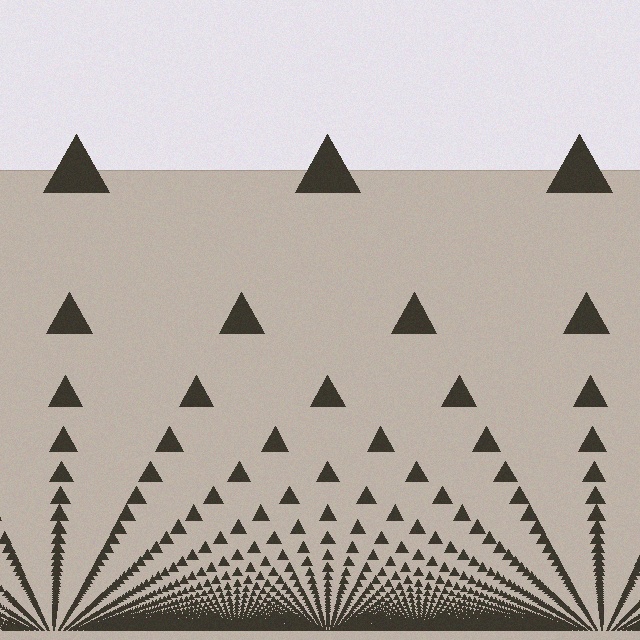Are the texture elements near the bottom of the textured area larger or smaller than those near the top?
Smaller. The gradient is inverted — elements near the bottom are smaller and denser.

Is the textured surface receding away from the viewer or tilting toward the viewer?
The surface appears to tilt toward the viewer. Texture elements get larger and sparser toward the top.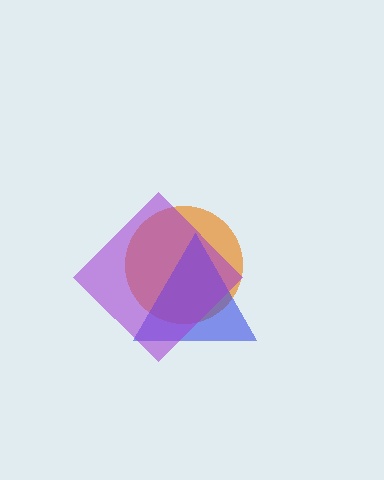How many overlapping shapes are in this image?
There are 3 overlapping shapes in the image.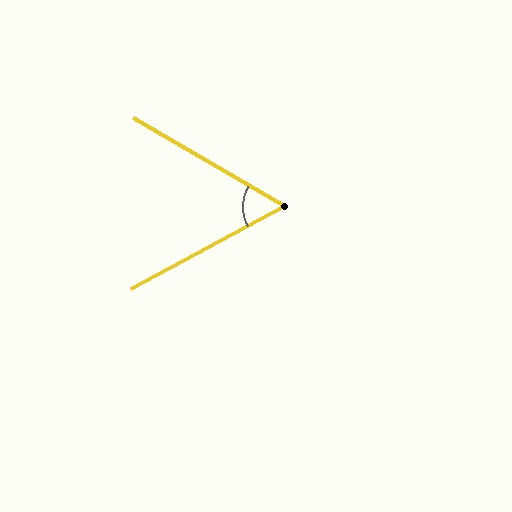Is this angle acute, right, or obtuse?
It is acute.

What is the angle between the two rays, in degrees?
Approximately 59 degrees.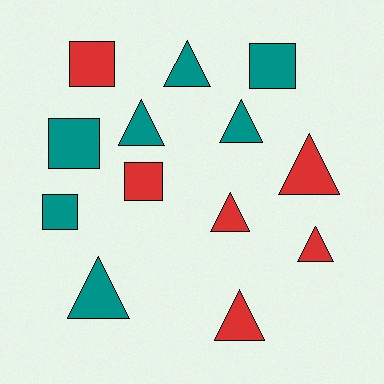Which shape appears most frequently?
Triangle, with 8 objects.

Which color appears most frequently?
Teal, with 7 objects.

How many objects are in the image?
There are 13 objects.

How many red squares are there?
There are 2 red squares.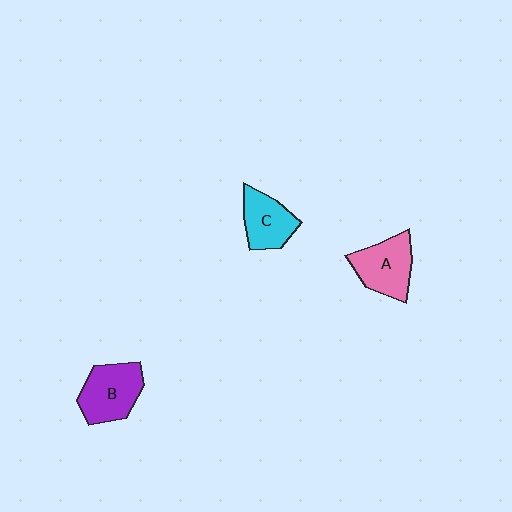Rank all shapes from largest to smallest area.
From largest to smallest: B (purple), A (pink), C (cyan).